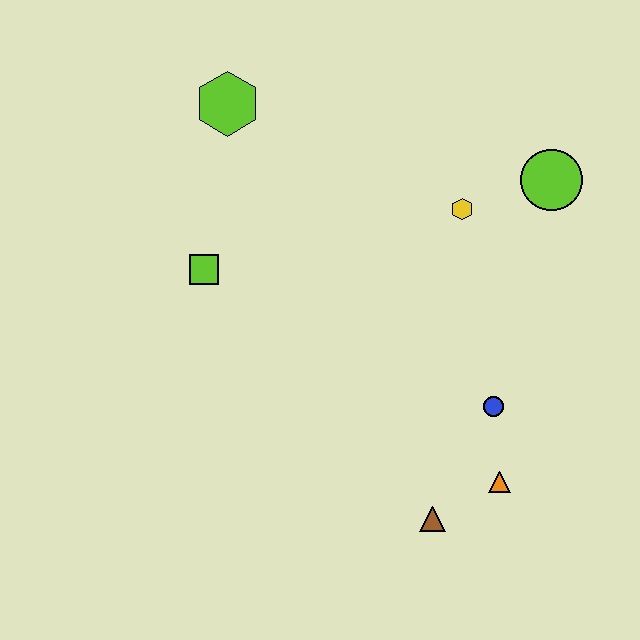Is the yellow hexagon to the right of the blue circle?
No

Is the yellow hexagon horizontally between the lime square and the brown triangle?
No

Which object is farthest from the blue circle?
The lime hexagon is farthest from the blue circle.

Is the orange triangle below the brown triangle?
No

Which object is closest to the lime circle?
The yellow hexagon is closest to the lime circle.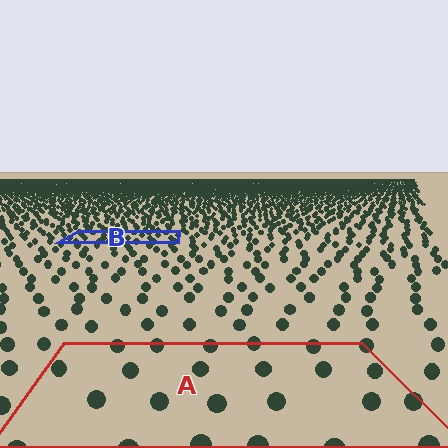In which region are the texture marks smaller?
The texture marks are smaller in region B, because it is farther away.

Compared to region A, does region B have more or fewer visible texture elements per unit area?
Region B has more texture elements per unit area — they are packed more densely because it is farther away.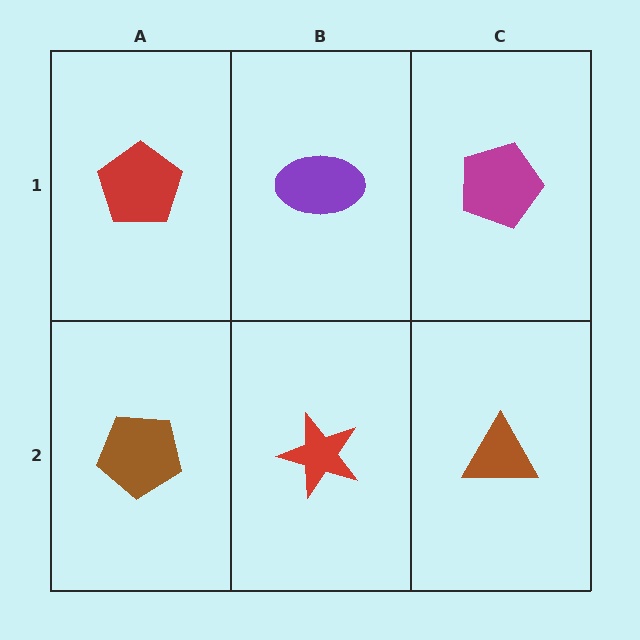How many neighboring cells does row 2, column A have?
2.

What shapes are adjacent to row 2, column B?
A purple ellipse (row 1, column B), a brown pentagon (row 2, column A), a brown triangle (row 2, column C).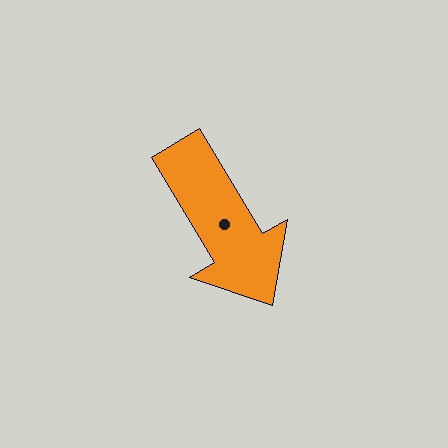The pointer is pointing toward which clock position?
Roughly 5 o'clock.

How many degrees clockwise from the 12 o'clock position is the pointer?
Approximately 149 degrees.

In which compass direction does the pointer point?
Southeast.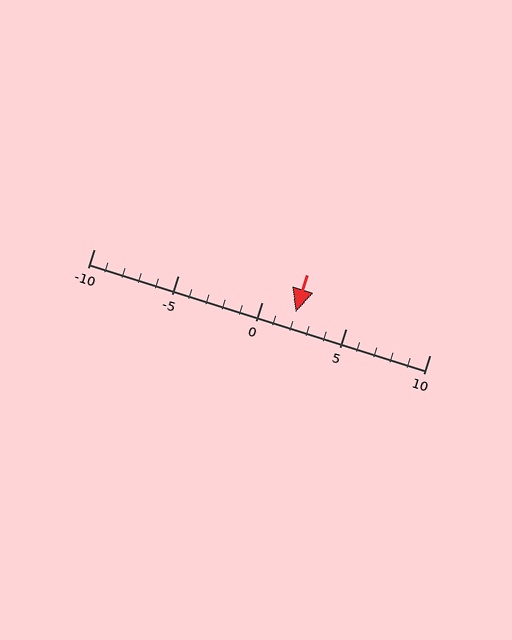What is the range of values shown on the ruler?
The ruler shows values from -10 to 10.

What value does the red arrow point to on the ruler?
The red arrow points to approximately 2.